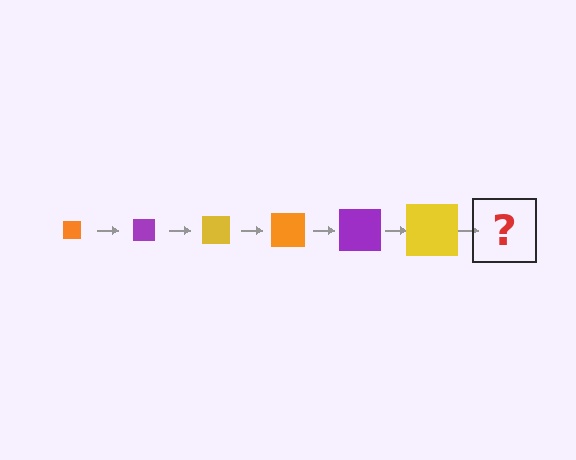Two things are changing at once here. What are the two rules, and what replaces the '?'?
The two rules are that the square grows larger each step and the color cycles through orange, purple, and yellow. The '?' should be an orange square, larger than the previous one.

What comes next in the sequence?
The next element should be an orange square, larger than the previous one.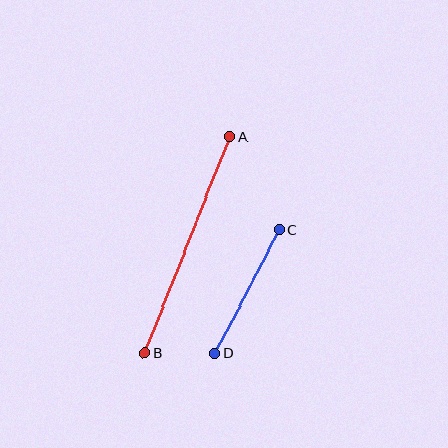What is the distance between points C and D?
The distance is approximately 139 pixels.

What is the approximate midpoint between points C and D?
The midpoint is at approximately (247, 292) pixels.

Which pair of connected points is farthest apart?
Points A and B are farthest apart.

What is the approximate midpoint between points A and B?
The midpoint is at approximately (188, 245) pixels.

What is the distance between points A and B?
The distance is approximately 233 pixels.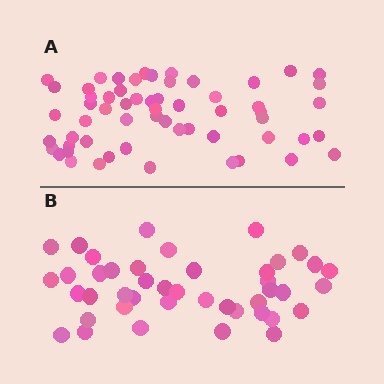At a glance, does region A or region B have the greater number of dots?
Region A (the top region) has more dots.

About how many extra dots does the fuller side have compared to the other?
Region A has approximately 15 more dots than region B.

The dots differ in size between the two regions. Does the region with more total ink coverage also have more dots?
No. Region B has more total ink coverage because its dots are larger, but region A actually contains more individual dots. Total area can be misleading — the number of items is what matters here.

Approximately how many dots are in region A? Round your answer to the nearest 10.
About 60 dots. (The exact count is 59, which rounds to 60.)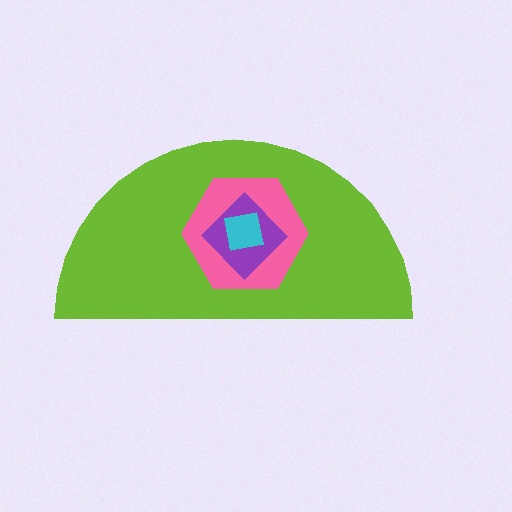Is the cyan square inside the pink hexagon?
Yes.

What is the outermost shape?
The lime semicircle.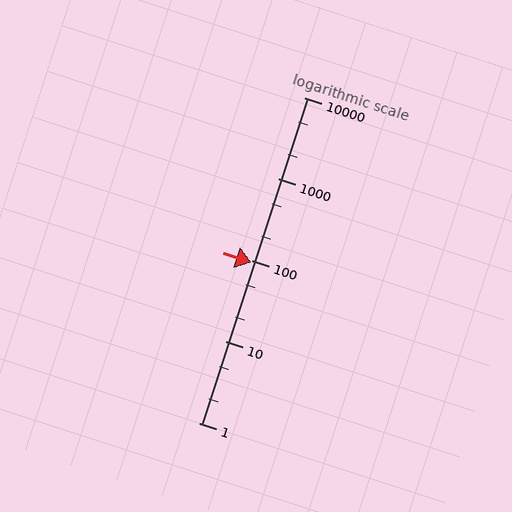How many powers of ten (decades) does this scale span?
The scale spans 4 decades, from 1 to 10000.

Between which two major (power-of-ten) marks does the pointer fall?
The pointer is between 10 and 100.